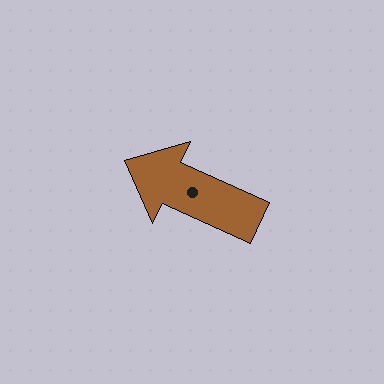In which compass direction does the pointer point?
Northwest.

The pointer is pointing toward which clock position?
Roughly 10 o'clock.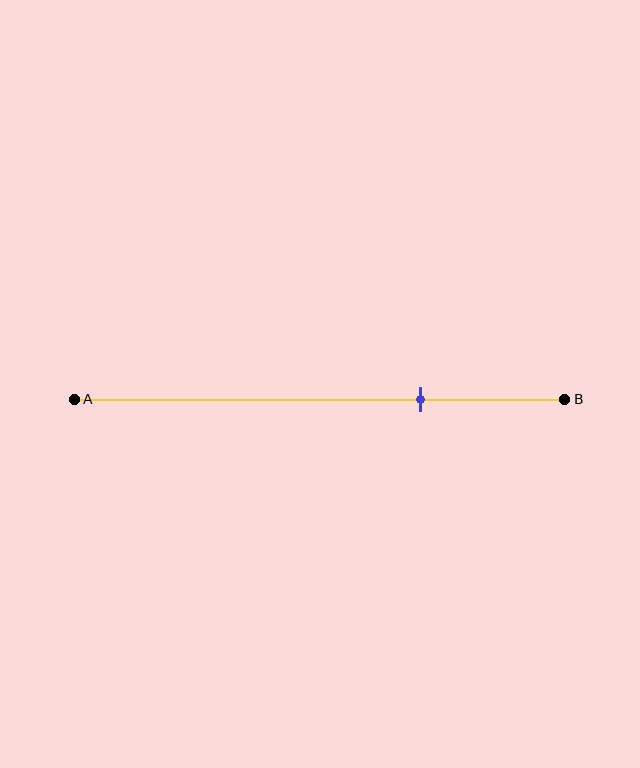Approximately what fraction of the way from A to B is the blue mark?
The blue mark is approximately 70% of the way from A to B.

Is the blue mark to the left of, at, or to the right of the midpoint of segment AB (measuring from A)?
The blue mark is to the right of the midpoint of segment AB.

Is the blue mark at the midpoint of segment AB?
No, the mark is at about 70% from A, not at the 50% midpoint.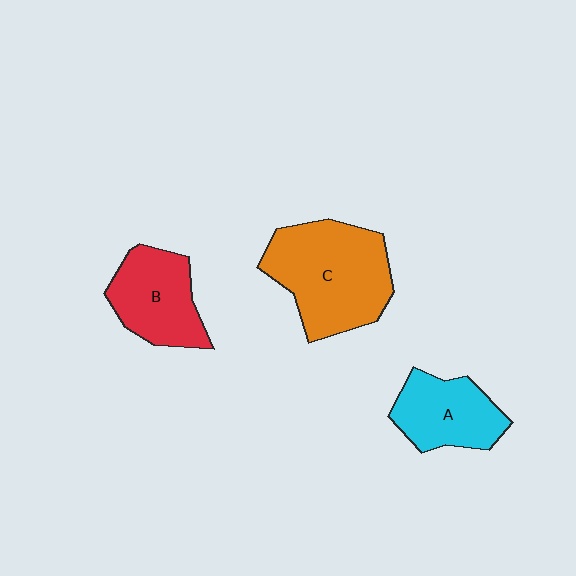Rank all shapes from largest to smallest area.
From largest to smallest: C (orange), B (red), A (cyan).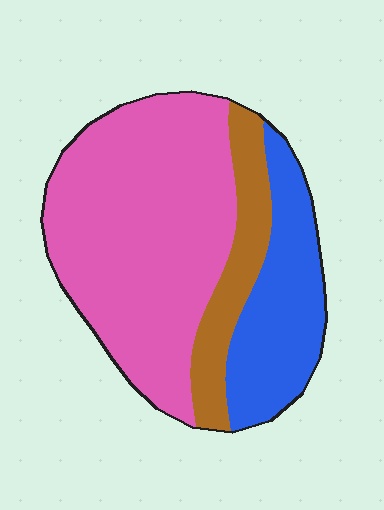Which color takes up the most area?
Pink, at roughly 60%.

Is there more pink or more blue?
Pink.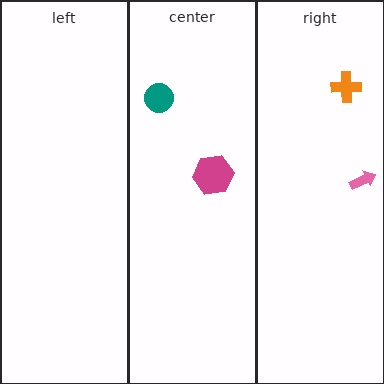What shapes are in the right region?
The orange cross, the pink arrow.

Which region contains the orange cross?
The right region.